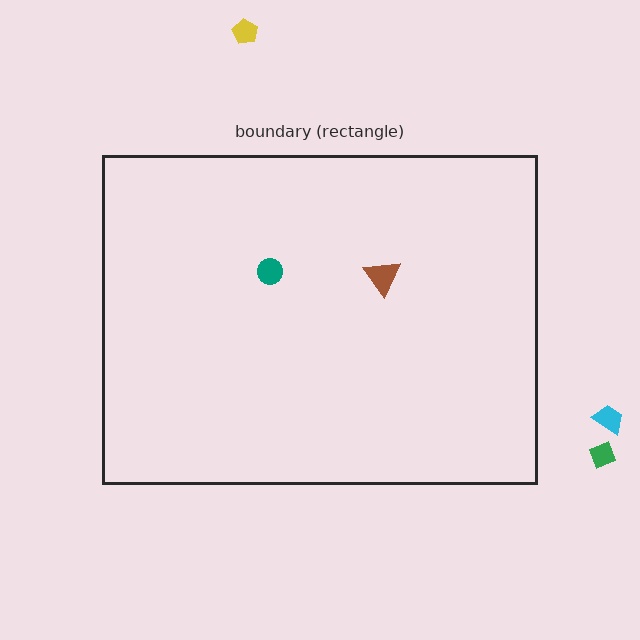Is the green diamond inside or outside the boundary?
Outside.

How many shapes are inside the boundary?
2 inside, 3 outside.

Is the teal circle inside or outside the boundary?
Inside.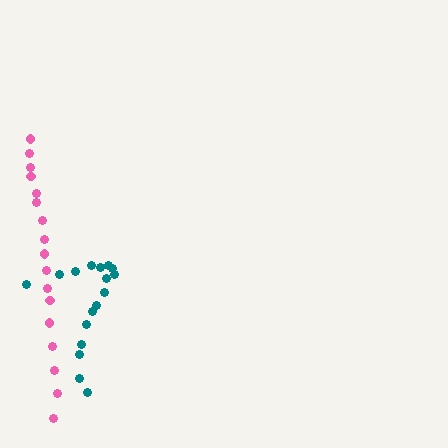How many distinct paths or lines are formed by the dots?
There are 2 distinct paths.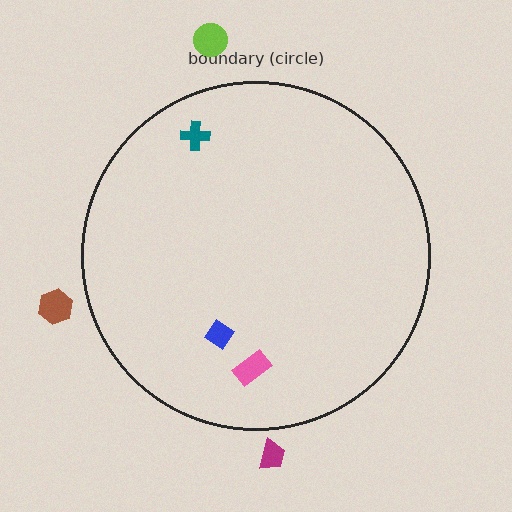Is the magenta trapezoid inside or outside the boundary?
Outside.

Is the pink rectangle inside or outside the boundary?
Inside.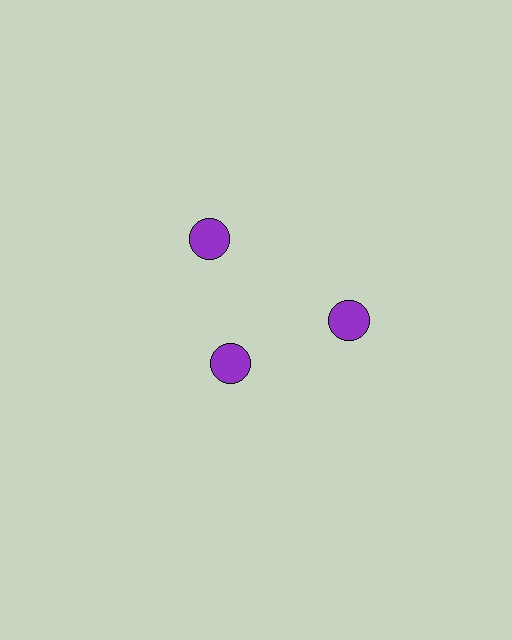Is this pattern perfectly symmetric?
No. The 3 purple circles are arranged in a ring, but one element near the 7 o'clock position is pulled inward toward the center, breaking the 3-fold rotational symmetry.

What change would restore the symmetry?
The symmetry would be restored by moving it outward, back onto the ring so that all 3 circles sit at equal angles and equal distance from the center.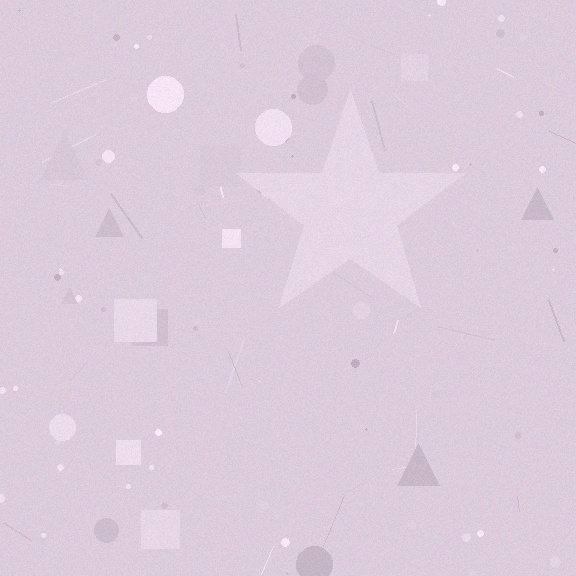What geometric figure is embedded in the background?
A star is embedded in the background.